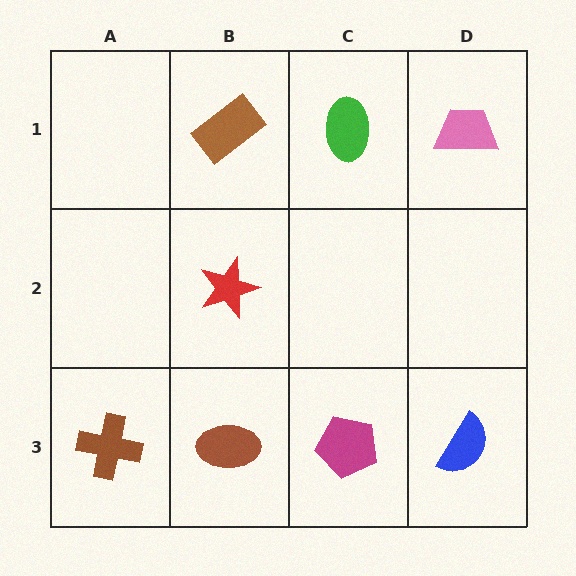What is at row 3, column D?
A blue semicircle.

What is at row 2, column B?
A red star.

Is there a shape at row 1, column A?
No, that cell is empty.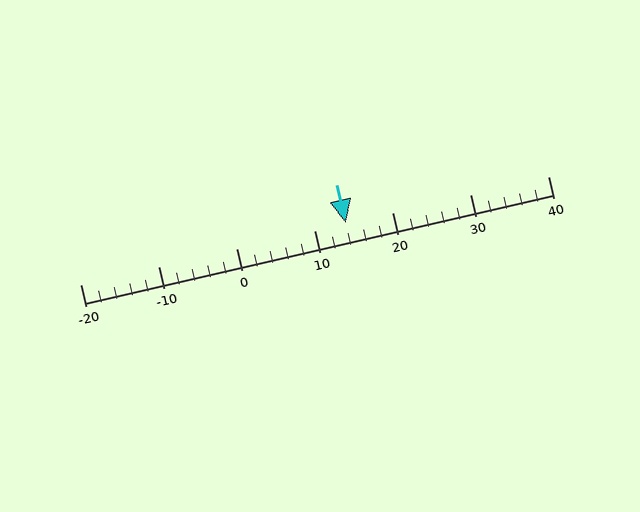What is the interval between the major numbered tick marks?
The major tick marks are spaced 10 units apart.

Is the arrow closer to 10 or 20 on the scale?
The arrow is closer to 10.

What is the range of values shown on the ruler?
The ruler shows values from -20 to 40.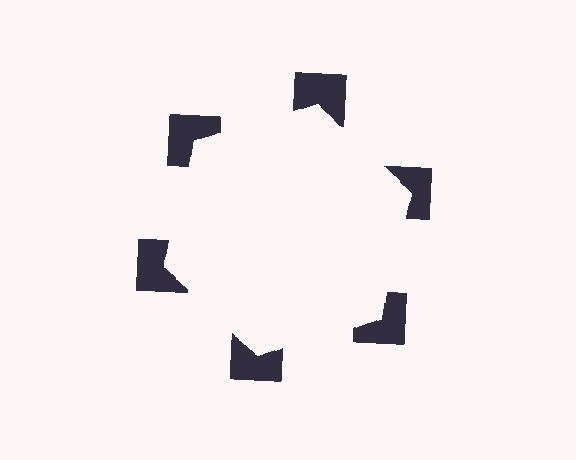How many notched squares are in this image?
There are 6 — one at each vertex of the illusory hexagon.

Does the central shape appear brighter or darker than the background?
It typically appears slightly brighter than the background, even though no actual brightness change is drawn.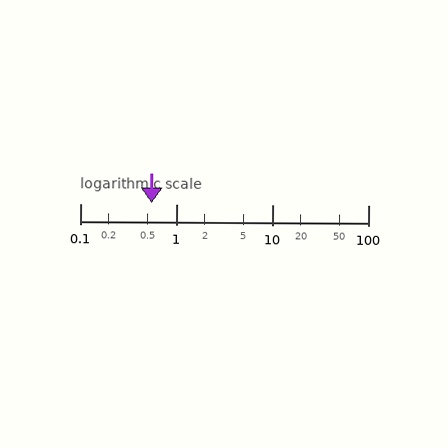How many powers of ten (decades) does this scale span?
The scale spans 3 decades, from 0.1 to 100.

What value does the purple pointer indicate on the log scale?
The pointer indicates approximately 0.56.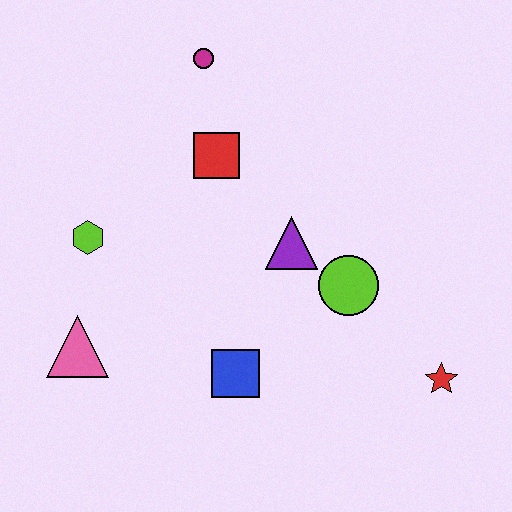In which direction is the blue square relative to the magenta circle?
The blue square is below the magenta circle.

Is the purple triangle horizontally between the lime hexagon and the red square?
No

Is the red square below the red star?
No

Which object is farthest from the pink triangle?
The red star is farthest from the pink triangle.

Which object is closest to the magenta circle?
The red square is closest to the magenta circle.